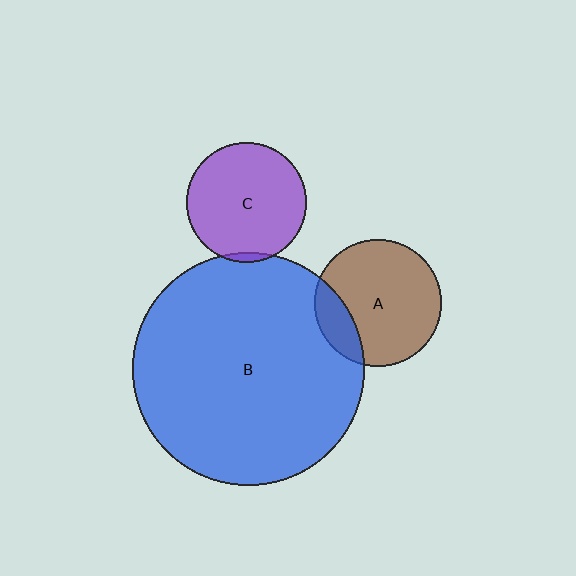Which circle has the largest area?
Circle B (blue).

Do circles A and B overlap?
Yes.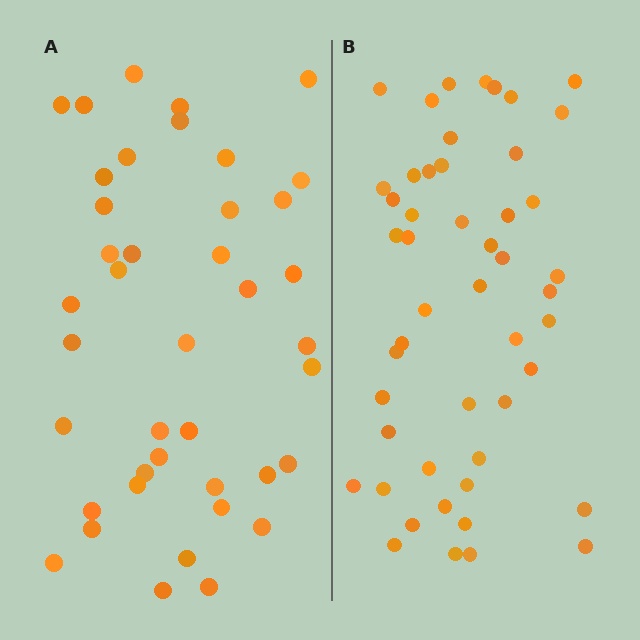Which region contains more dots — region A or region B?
Region B (the right region) has more dots.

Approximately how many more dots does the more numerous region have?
Region B has roughly 8 or so more dots than region A.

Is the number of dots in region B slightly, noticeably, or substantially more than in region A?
Region B has only slightly more — the two regions are fairly close. The ratio is roughly 1.2 to 1.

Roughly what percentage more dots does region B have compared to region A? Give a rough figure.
About 20% more.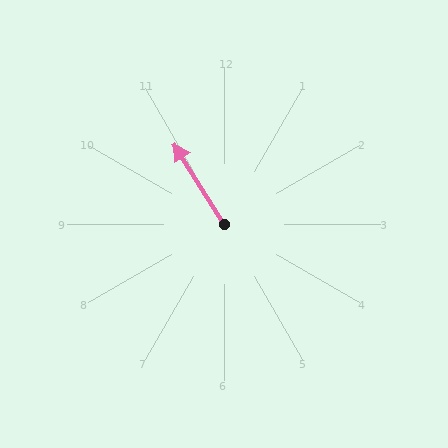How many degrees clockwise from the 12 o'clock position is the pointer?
Approximately 328 degrees.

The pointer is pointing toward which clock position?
Roughly 11 o'clock.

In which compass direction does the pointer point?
Northwest.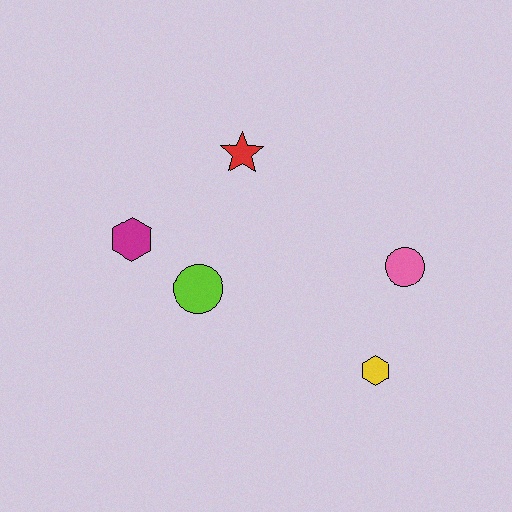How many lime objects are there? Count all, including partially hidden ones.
There is 1 lime object.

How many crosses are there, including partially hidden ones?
There are no crosses.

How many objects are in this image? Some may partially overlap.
There are 5 objects.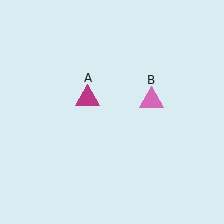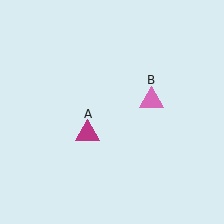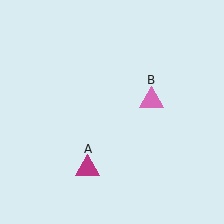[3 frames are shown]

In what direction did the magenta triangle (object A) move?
The magenta triangle (object A) moved down.